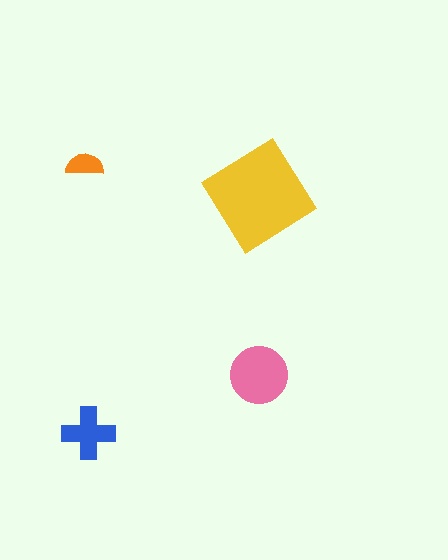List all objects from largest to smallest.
The yellow diamond, the pink circle, the blue cross, the orange semicircle.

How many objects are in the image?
There are 4 objects in the image.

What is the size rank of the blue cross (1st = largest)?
3rd.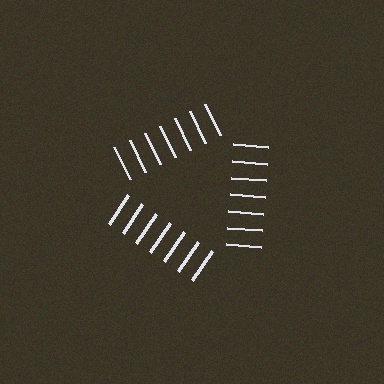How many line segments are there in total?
21 — 7 along each of the 3 edges.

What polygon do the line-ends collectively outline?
An illusory triangle — the line segments terminate on its edges but no continuous stroke is drawn.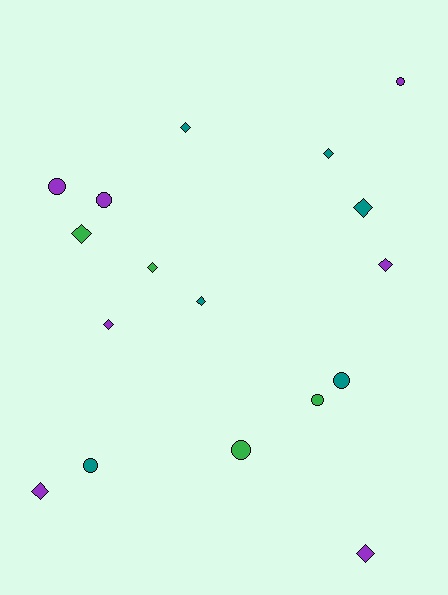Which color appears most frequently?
Purple, with 7 objects.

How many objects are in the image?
There are 17 objects.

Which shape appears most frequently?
Diamond, with 10 objects.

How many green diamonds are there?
There are 2 green diamonds.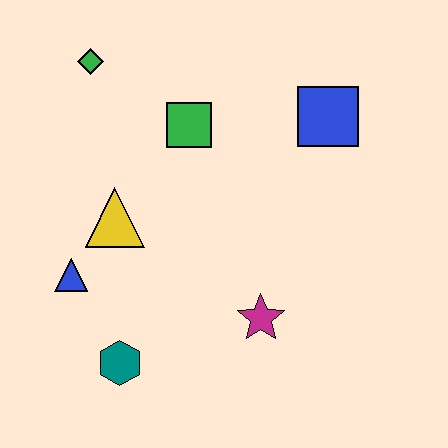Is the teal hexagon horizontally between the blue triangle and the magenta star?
Yes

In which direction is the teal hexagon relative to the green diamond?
The teal hexagon is below the green diamond.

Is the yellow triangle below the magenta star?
No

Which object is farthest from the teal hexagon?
The blue square is farthest from the teal hexagon.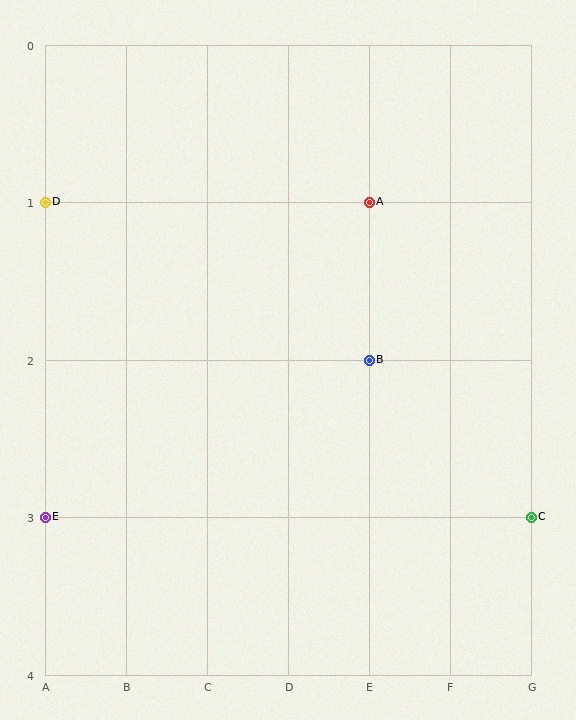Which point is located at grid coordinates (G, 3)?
Point C is at (G, 3).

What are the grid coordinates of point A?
Point A is at grid coordinates (E, 1).